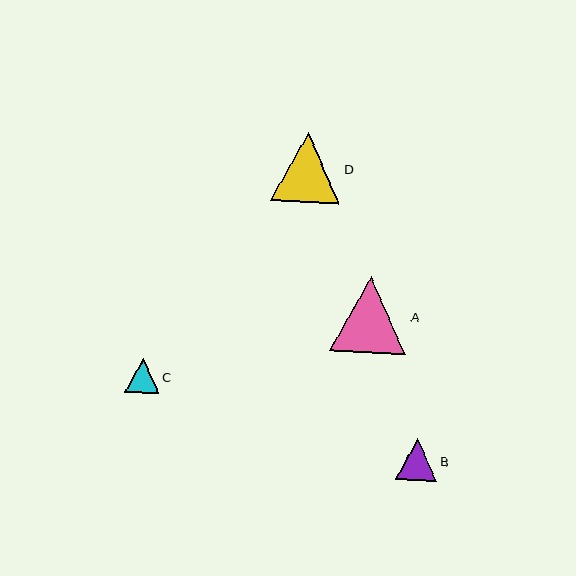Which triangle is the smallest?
Triangle C is the smallest with a size of approximately 34 pixels.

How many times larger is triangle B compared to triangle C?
Triangle B is approximately 1.2 times the size of triangle C.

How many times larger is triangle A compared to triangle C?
Triangle A is approximately 2.2 times the size of triangle C.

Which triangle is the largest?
Triangle A is the largest with a size of approximately 76 pixels.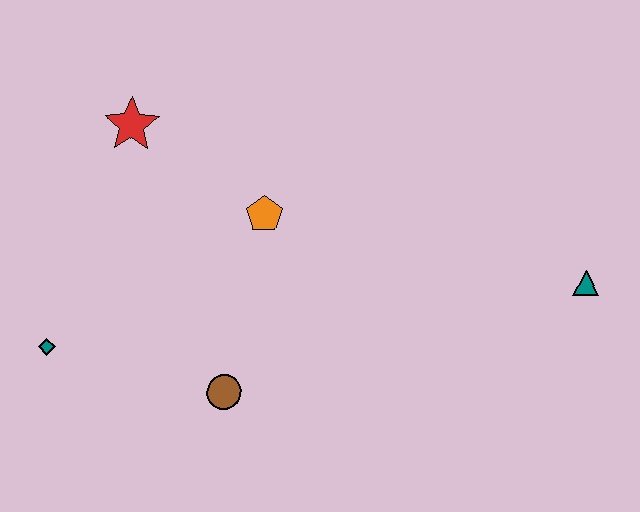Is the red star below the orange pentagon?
No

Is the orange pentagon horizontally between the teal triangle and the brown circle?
Yes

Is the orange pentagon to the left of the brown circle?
No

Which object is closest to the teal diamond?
The brown circle is closest to the teal diamond.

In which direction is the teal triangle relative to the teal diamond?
The teal triangle is to the right of the teal diamond.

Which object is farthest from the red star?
The teal triangle is farthest from the red star.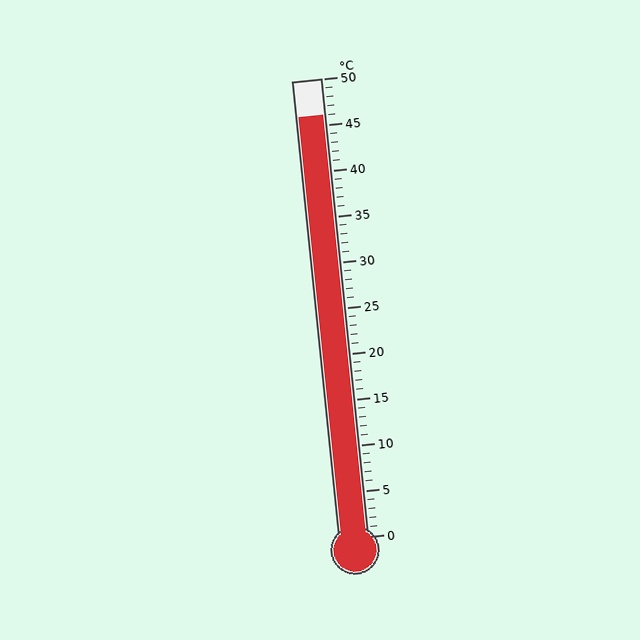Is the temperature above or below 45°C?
The temperature is above 45°C.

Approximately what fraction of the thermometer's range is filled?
The thermometer is filled to approximately 90% of its range.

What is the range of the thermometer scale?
The thermometer scale ranges from 0°C to 50°C.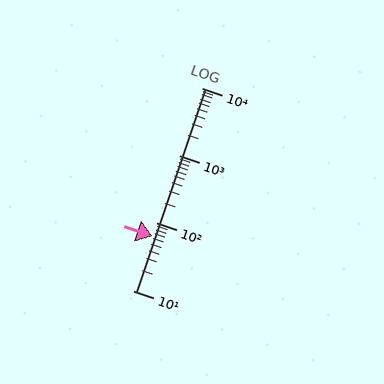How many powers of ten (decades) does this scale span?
The scale spans 3 decades, from 10 to 10000.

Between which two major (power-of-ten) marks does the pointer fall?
The pointer is between 10 and 100.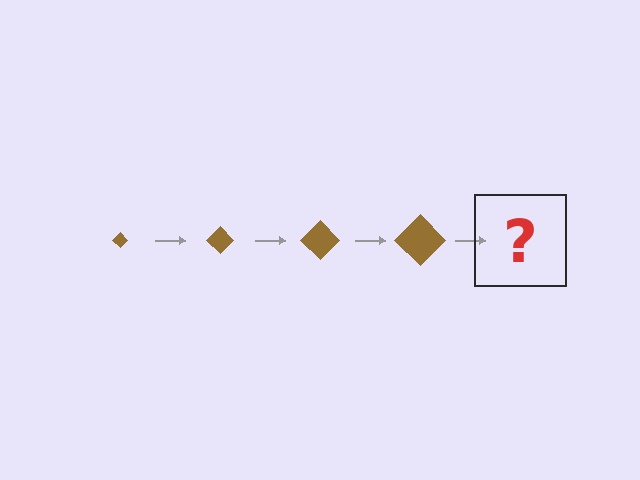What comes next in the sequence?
The next element should be a brown diamond, larger than the previous one.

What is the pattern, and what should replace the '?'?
The pattern is that the diamond gets progressively larger each step. The '?' should be a brown diamond, larger than the previous one.